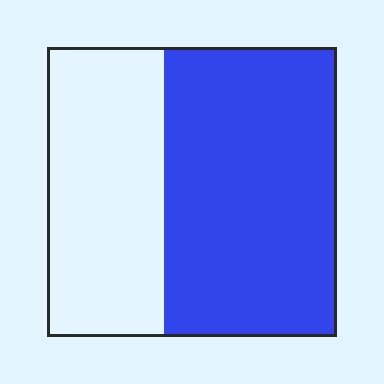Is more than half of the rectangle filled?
Yes.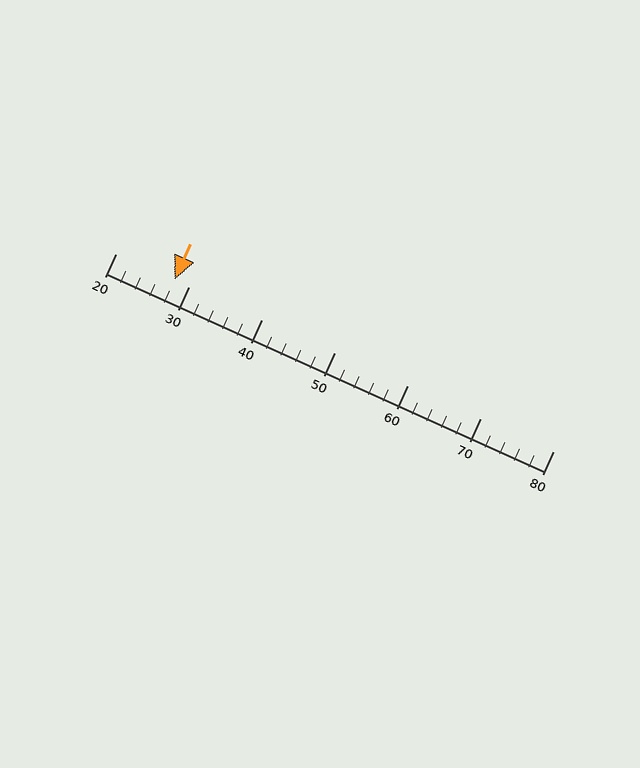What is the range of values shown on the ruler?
The ruler shows values from 20 to 80.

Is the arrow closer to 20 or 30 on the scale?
The arrow is closer to 30.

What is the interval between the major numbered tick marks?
The major tick marks are spaced 10 units apart.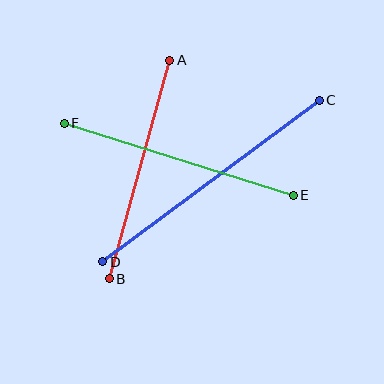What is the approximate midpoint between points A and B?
The midpoint is at approximately (139, 170) pixels.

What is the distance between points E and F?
The distance is approximately 240 pixels.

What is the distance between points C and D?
The distance is approximately 270 pixels.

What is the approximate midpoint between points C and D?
The midpoint is at approximately (211, 181) pixels.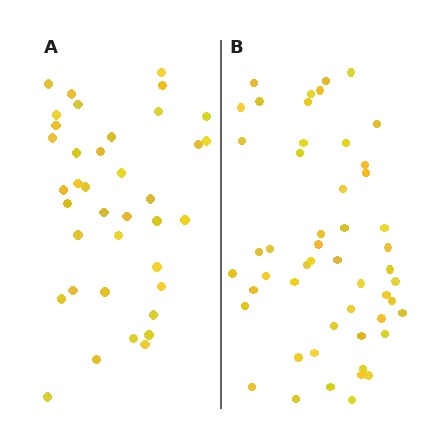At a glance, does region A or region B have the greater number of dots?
Region B (the right region) has more dots.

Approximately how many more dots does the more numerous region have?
Region B has approximately 15 more dots than region A.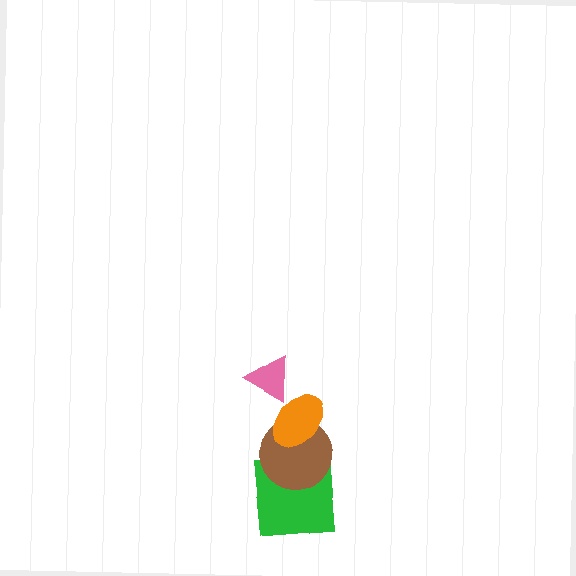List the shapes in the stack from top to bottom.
From top to bottom: the pink triangle, the orange ellipse, the brown circle, the green square.